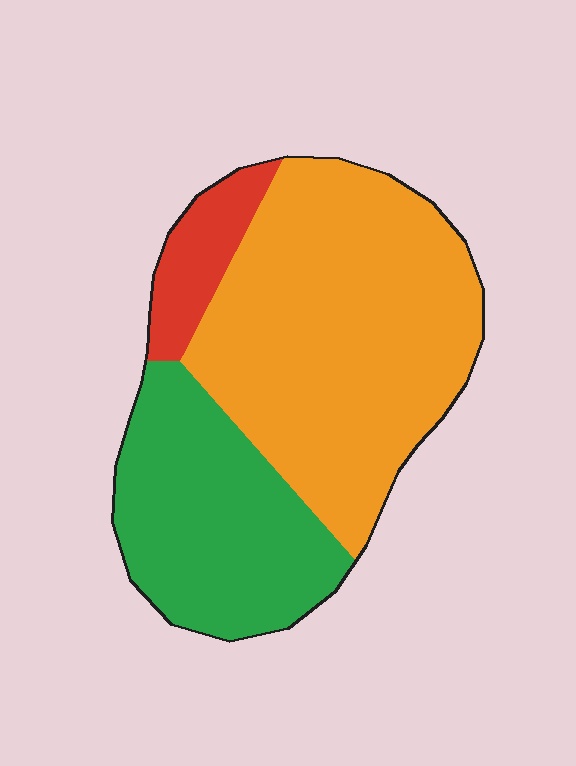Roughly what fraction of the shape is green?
Green takes up between a sixth and a third of the shape.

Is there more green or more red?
Green.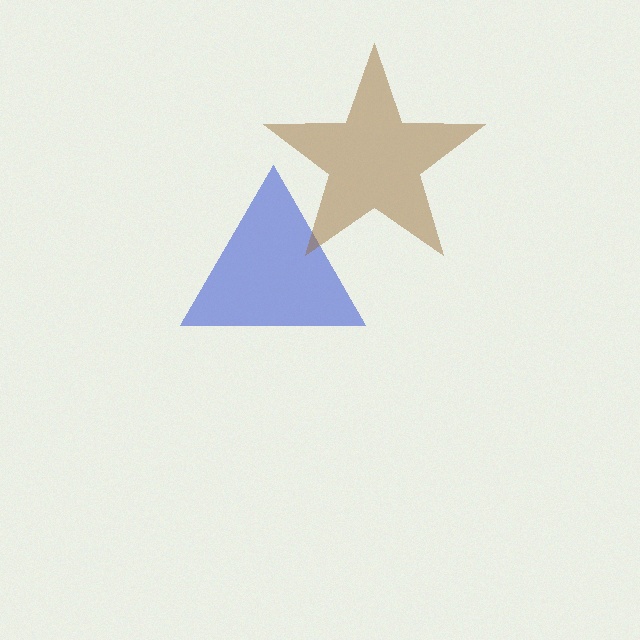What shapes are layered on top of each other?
The layered shapes are: a blue triangle, a brown star.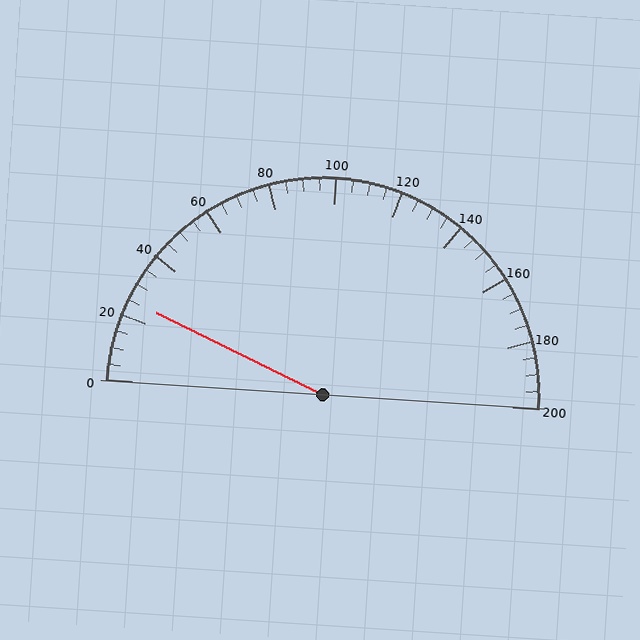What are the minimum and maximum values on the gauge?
The gauge ranges from 0 to 200.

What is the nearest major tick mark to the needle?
The nearest major tick mark is 20.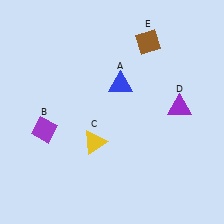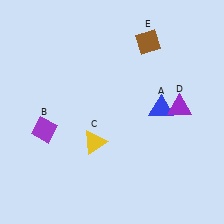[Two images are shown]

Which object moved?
The blue triangle (A) moved right.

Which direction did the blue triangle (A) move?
The blue triangle (A) moved right.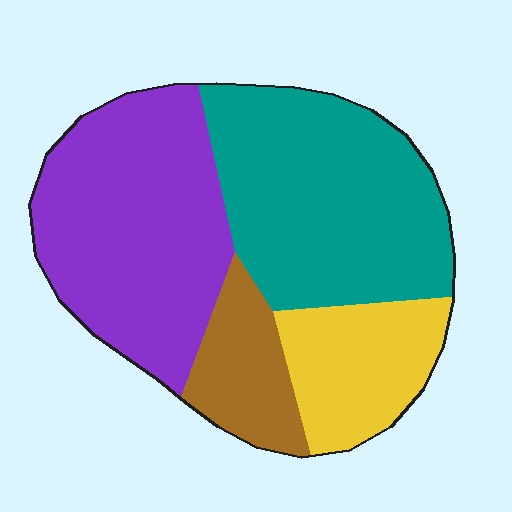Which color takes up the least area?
Brown, at roughly 10%.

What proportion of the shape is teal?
Teal takes up about three eighths (3/8) of the shape.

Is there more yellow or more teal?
Teal.